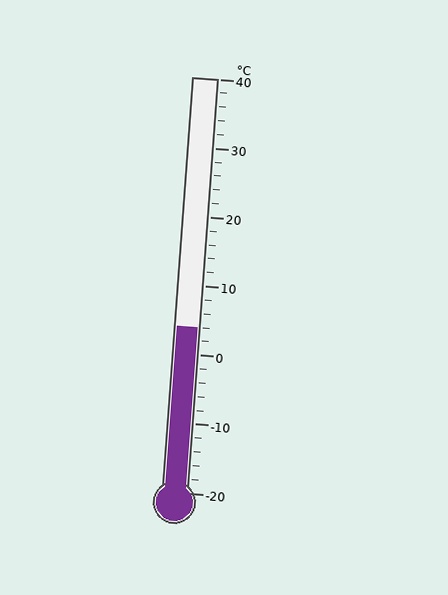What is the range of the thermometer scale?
The thermometer scale ranges from -20°C to 40°C.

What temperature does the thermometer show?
The thermometer shows approximately 4°C.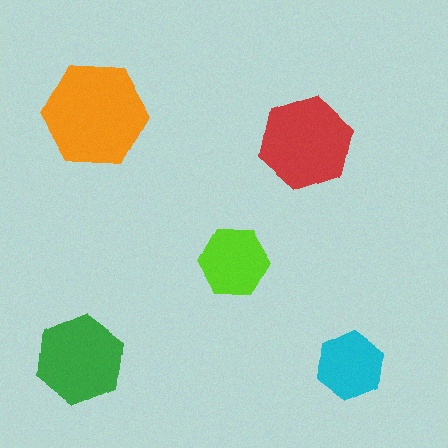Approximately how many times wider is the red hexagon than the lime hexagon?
About 1.5 times wider.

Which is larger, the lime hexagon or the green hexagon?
The green one.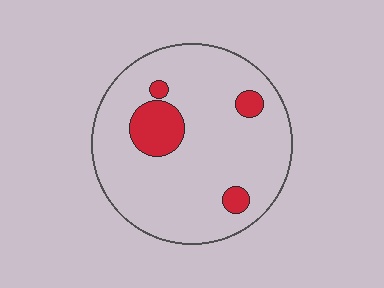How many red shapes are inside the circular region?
4.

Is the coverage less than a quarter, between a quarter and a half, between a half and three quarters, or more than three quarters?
Less than a quarter.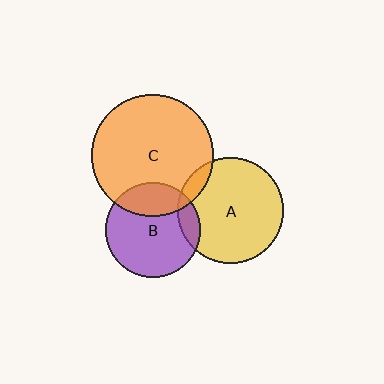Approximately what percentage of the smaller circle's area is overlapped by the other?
Approximately 10%.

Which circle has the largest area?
Circle C (orange).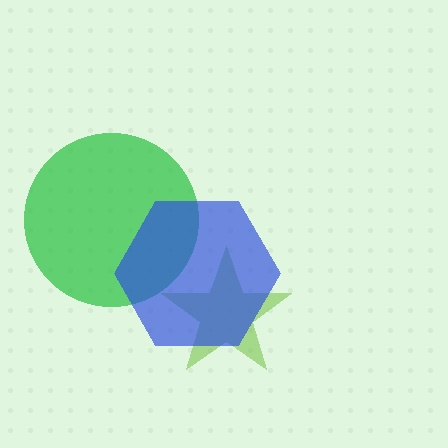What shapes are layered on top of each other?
The layered shapes are: a green circle, a lime star, a blue hexagon.